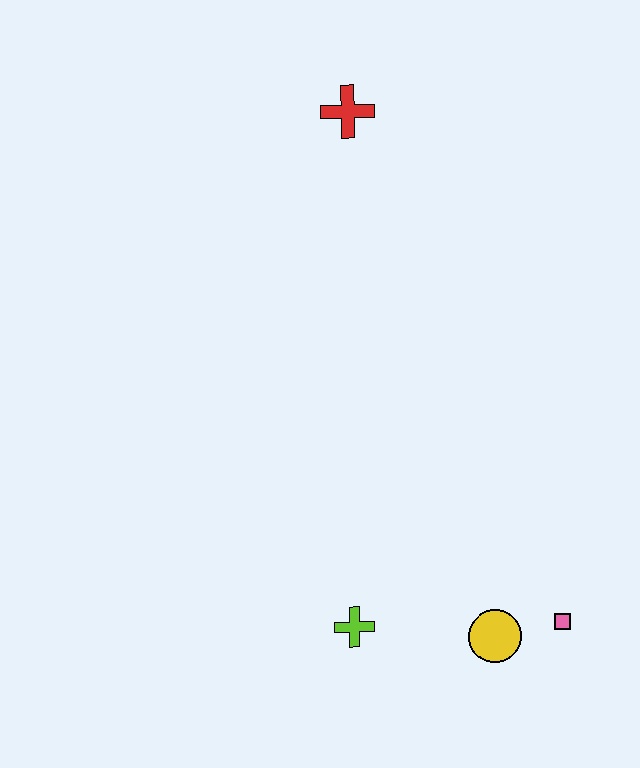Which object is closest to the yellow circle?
The pink square is closest to the yellow circle.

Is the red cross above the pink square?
Yes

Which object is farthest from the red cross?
The pink square is farthest from the red cross.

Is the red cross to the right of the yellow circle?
No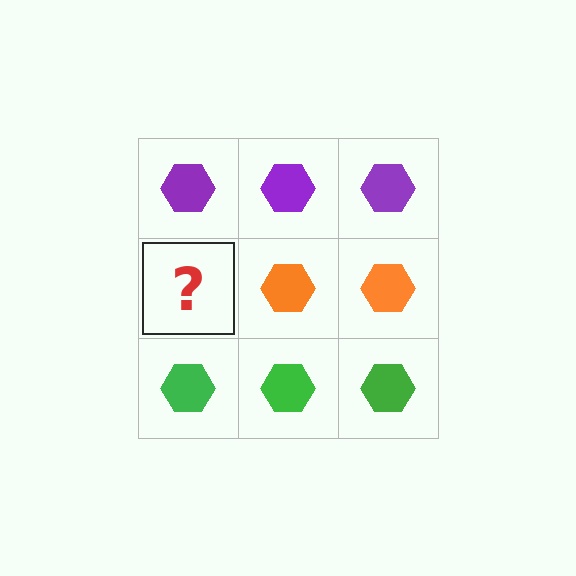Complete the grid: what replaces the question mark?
The question mark should be replaced with an orange hexagon.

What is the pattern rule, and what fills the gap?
The rule is that each row has a consistent color. The gap should be filled with an orange hexagon.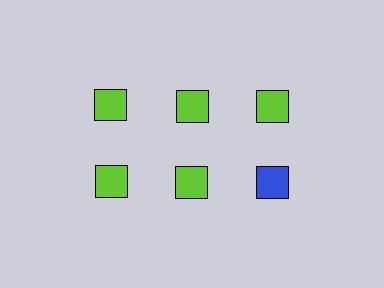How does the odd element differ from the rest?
It has a different color: blue instead of lime.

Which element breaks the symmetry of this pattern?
The blue square in the second row, center column breaks the symmetry. All other shapes are lime squares.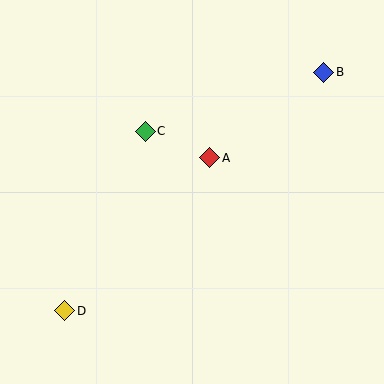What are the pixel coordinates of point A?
Point A is at (209, 158).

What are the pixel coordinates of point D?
Point D is at (65, 311).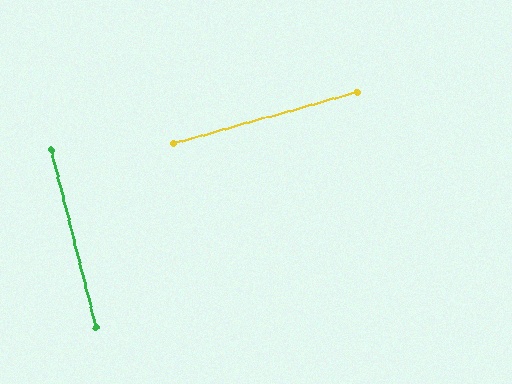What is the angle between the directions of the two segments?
Approximately 89 degrees.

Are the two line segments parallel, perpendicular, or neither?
Perpendicular — they meet at approximately 89°.